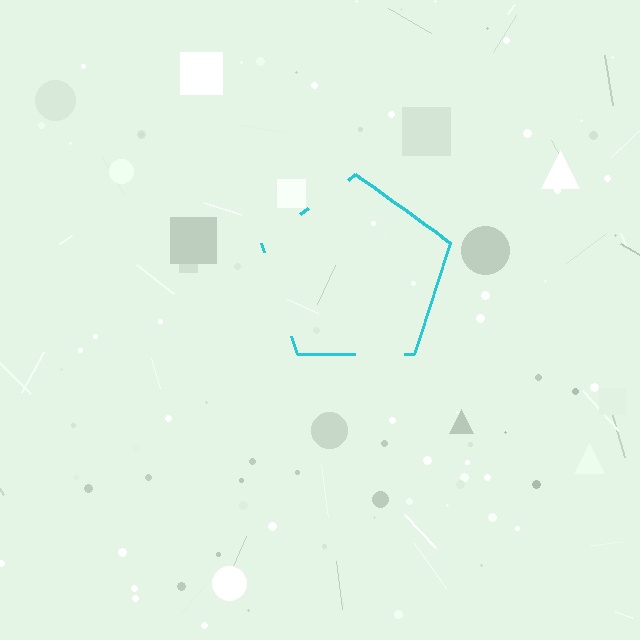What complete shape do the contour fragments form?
The contour fragments form a pentagon.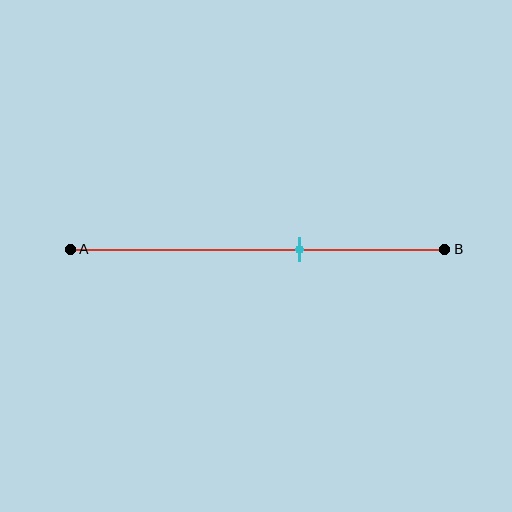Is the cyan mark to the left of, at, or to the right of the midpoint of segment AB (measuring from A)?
The cyan mark is to the right of the midpoint of segment AB.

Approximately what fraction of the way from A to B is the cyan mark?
The cyan mark is approximately 60% of the way from A to B.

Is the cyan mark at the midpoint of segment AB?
No, the mark is at about 60% from A, not at the 50% midpoint.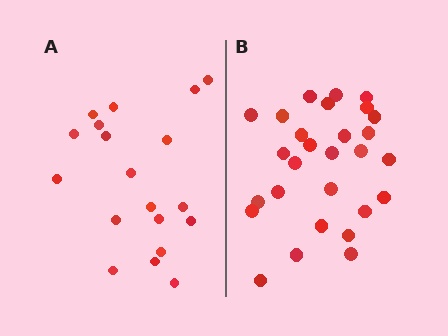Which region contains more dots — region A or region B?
Region B (the right region) has more dots.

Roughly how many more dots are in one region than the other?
Region B has roughly 8 or so more dots than region A.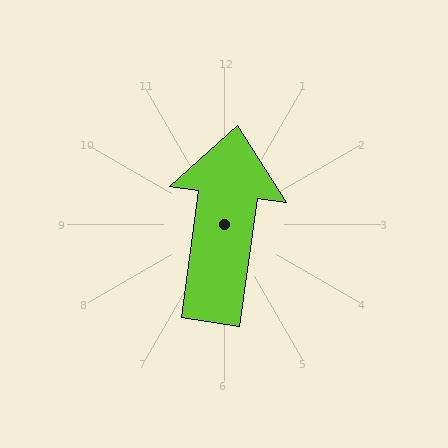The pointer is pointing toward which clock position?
Roughly 12 o'clock.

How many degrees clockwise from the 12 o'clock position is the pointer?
Approximately 8 degrees.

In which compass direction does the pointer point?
North.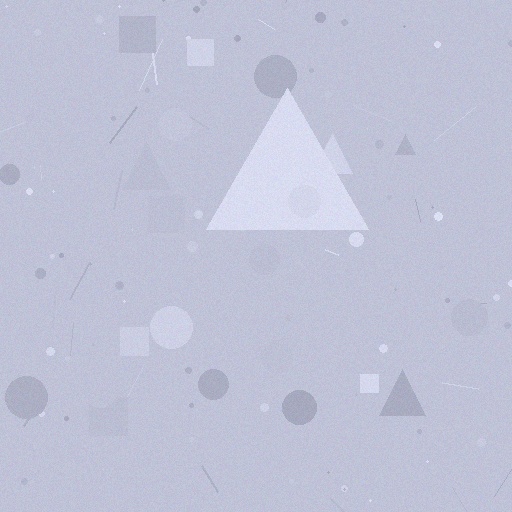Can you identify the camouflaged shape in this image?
The camouflaged shape is a triangle.